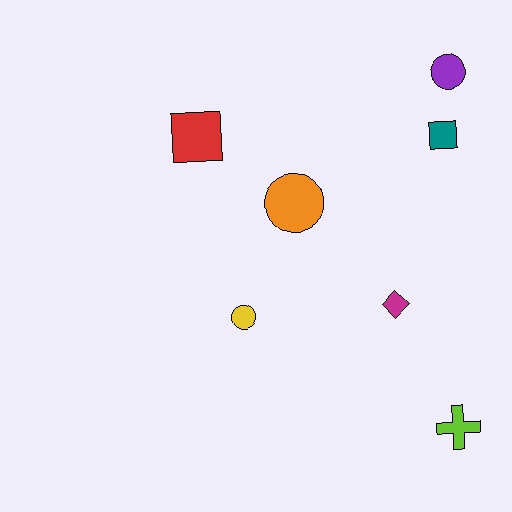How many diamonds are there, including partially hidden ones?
There is 1 diamond.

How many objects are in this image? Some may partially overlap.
There are 7 objects.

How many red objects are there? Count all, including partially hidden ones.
There is 1 red object.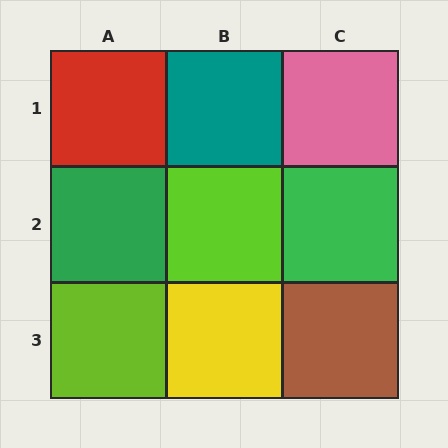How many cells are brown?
1 cell is brown.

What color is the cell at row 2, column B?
Lime.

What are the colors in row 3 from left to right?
Lime, yellow, brown.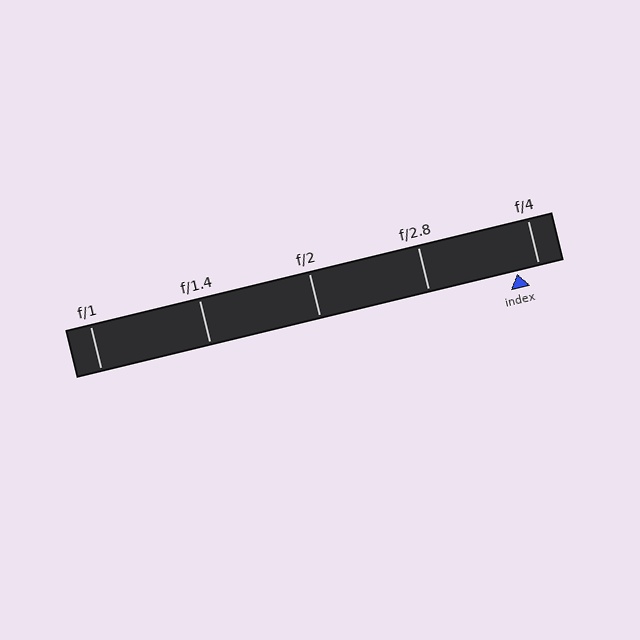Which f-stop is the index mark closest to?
The index mark is closest to f/4.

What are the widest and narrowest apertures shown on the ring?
The widest aperture shown is f/1 and the narrowest is f/4.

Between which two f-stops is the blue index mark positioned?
The index mark is between f/2.8 and f/4.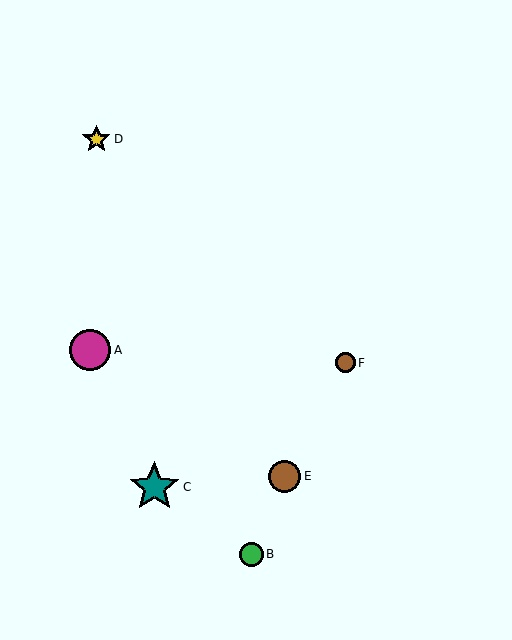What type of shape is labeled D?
Shape D is a yellow star.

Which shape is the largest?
The teal star (labeled C) is the largest.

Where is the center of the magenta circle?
The center of the magenta circle is at (90, 350).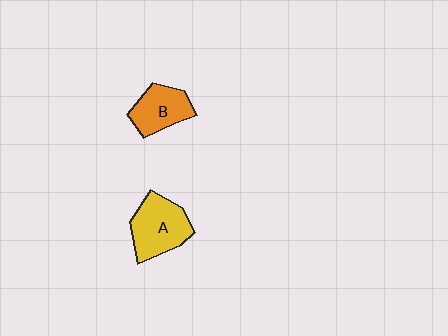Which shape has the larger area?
Shape A (yellow).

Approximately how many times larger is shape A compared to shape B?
Approximately 1.3 times.